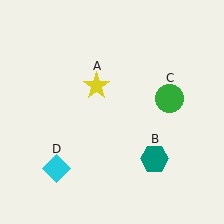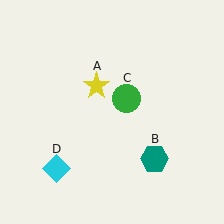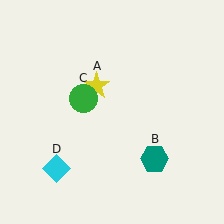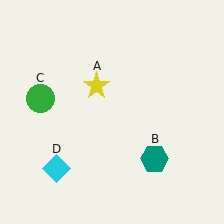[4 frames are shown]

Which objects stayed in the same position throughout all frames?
Yellow star (object A) and teal hexagon (object B) and cyan diamond (object D) remained stationary.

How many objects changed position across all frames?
1 object changed position: green circle (object C).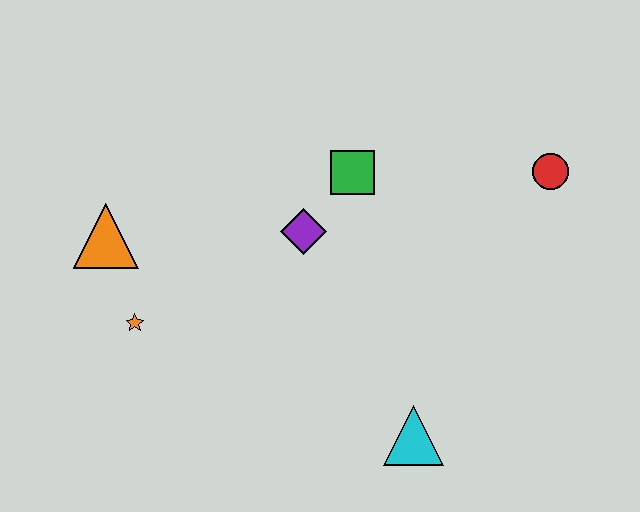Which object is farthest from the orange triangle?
The red circle is farthest from the orange triangle.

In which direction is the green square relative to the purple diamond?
The green square is above the purple diamond.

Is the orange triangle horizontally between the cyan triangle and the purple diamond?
No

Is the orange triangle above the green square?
No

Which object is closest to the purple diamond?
The green square is closest to the purple diamond.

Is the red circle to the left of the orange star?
No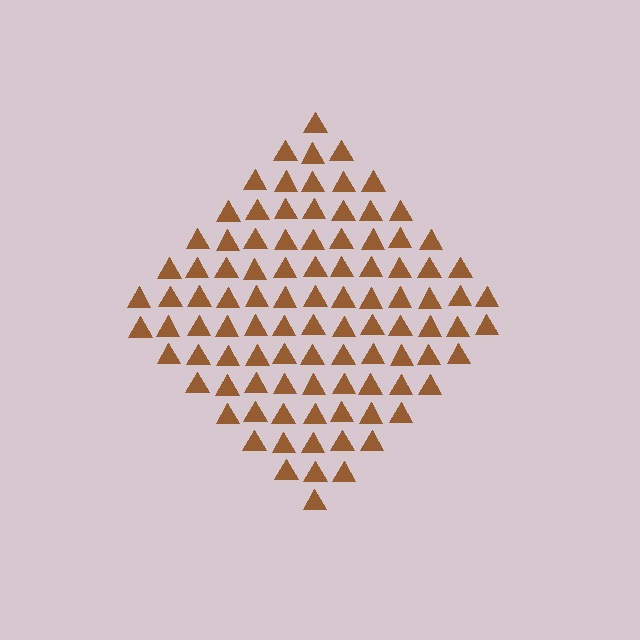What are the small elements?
The small elements are triangles.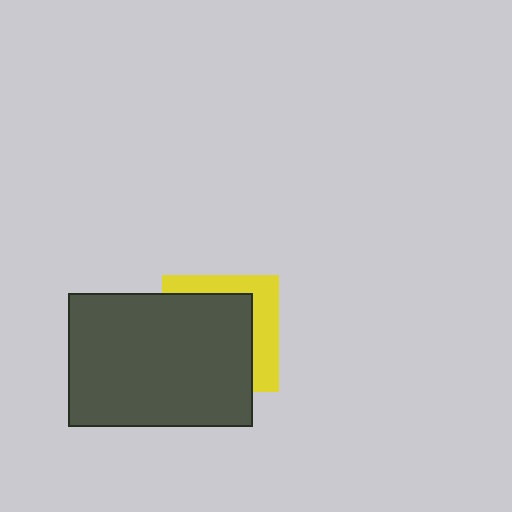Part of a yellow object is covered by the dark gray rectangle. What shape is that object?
It is a square.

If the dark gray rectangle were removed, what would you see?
You would see the complete yellow square.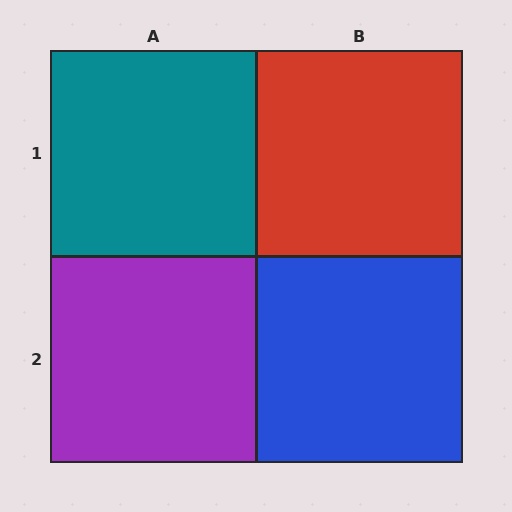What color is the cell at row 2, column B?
Blue.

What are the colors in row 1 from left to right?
Teal, red.